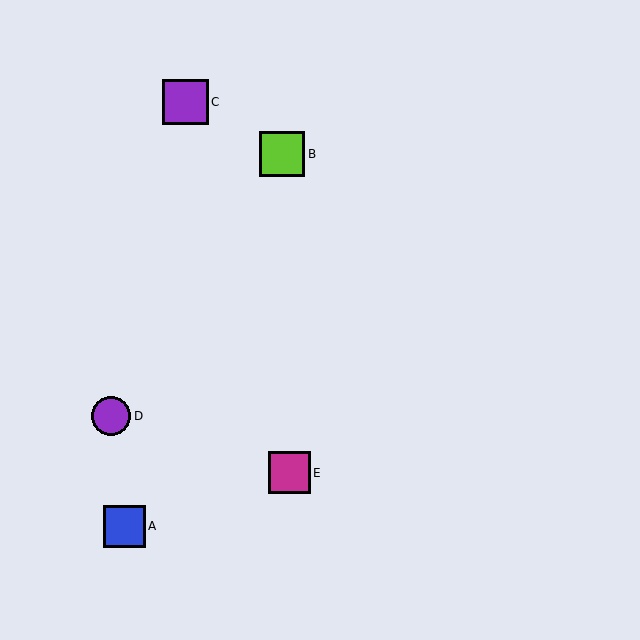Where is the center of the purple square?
The center of the purple square is at (185, 102).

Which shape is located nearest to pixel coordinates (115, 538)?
The blue square (labeled A) at (124, 526) is nearest to that location.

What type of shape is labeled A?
Shape A is a blue square.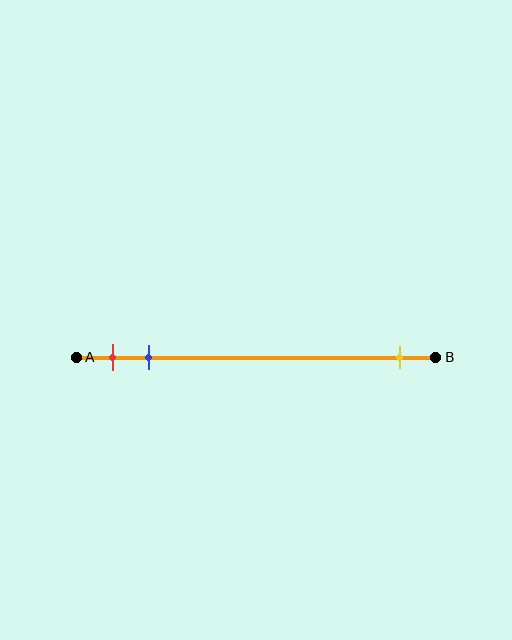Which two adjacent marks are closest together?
The red and blue marks are the closest adjacent pair.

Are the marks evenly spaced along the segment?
No, the marks are not evenly spaced.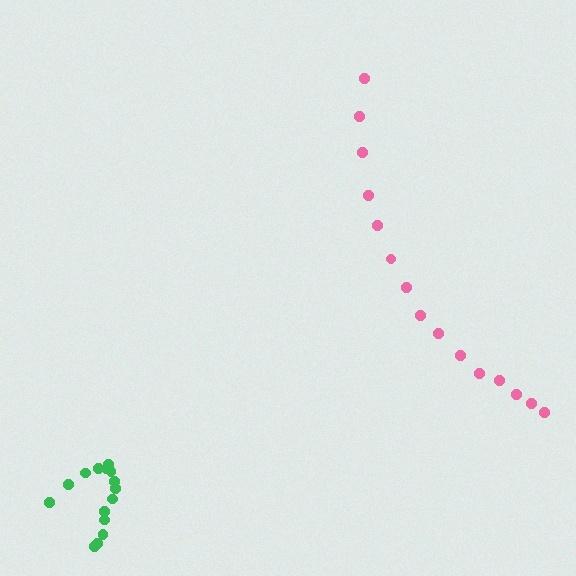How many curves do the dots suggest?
There are 2 distinct paths.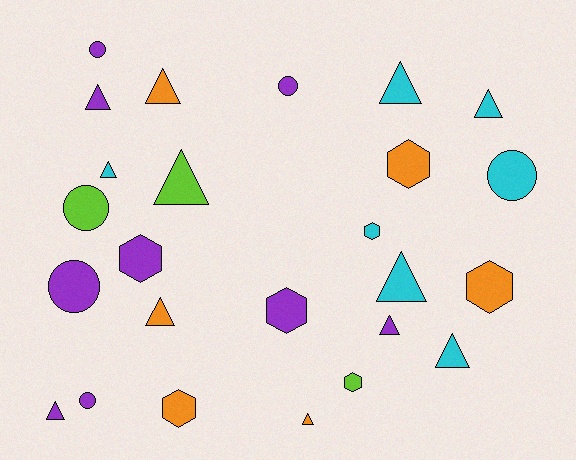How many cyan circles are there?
There is 1 cyan circle.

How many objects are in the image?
There are 25 objects.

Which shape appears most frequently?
Triangle, with 12 objects.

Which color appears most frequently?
Purple, with 9 objects.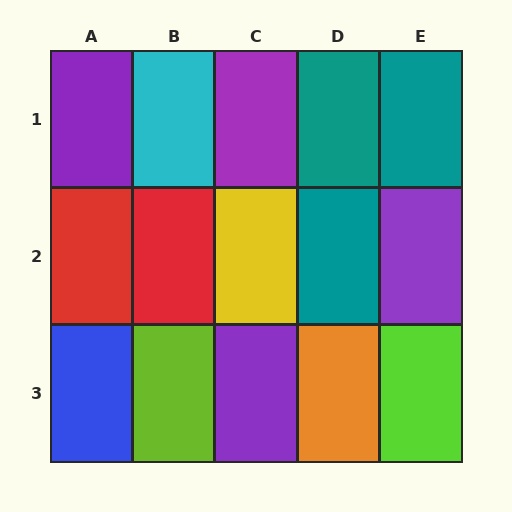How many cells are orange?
1 cell is orange.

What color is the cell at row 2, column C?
Yellow.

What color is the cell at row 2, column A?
Red.